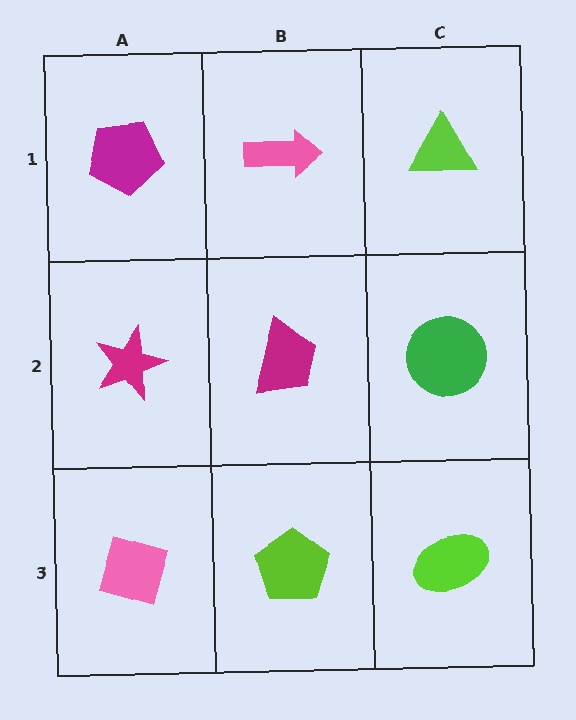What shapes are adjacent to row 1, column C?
A green circle (row 2, column C), a pink arrow (row 1, column B).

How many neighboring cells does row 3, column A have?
2.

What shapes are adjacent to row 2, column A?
A magenta pentagon (row 1, column A), a pink diamond (row 3, column A), a magenta trapezoid (row 2, column B).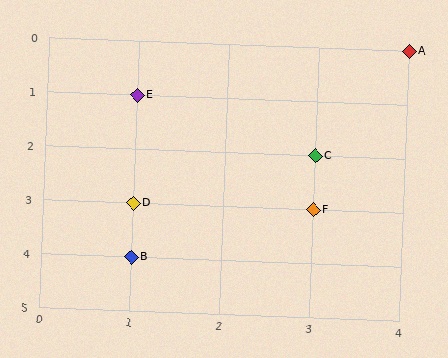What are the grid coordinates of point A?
Point A is at grid coordinates (4, 0).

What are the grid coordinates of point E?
Point E is at grid coordinates (1, 1).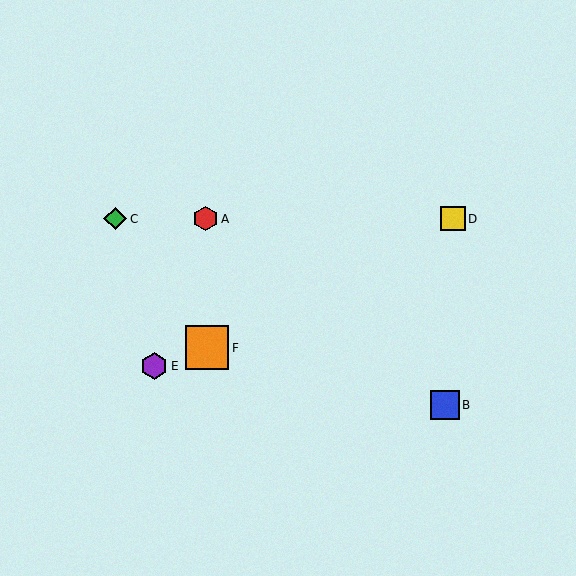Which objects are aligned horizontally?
Objects A, C, D are aligned horizontally.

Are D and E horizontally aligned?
No, D is at y≈219 and E is at y≈366.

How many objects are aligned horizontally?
3 objects (A, C, D) are aligned horizontally.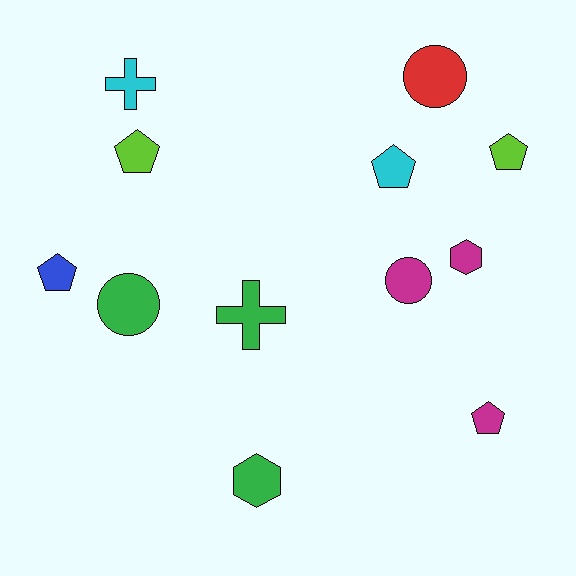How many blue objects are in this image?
There is 1 blue object.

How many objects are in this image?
There are 12 objects.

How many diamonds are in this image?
There are no diamonds.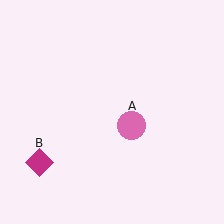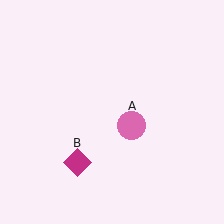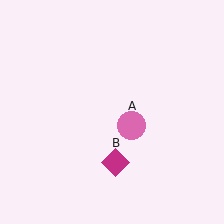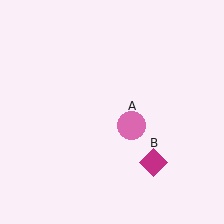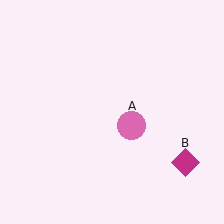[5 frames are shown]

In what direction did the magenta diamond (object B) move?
The magenta diamond (object B) moved right.